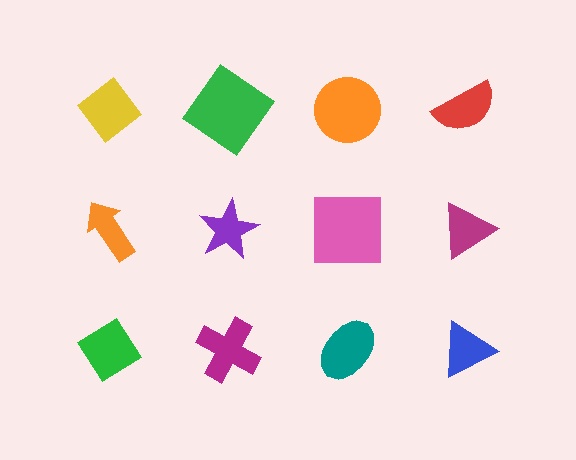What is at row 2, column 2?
A purple star.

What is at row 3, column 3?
A teal ellipse.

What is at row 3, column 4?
A blue triangle.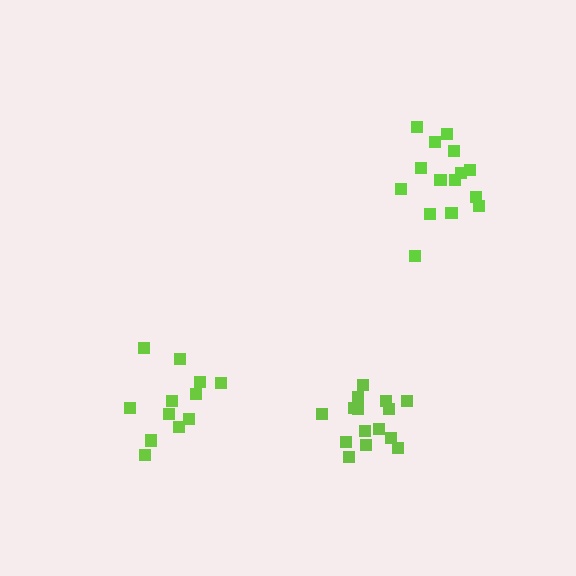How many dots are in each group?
Group 1: 15 dots, Group 2: 16 dots, Group 3: 12 dots (43 total).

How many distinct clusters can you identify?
There are 3 distinct clusters.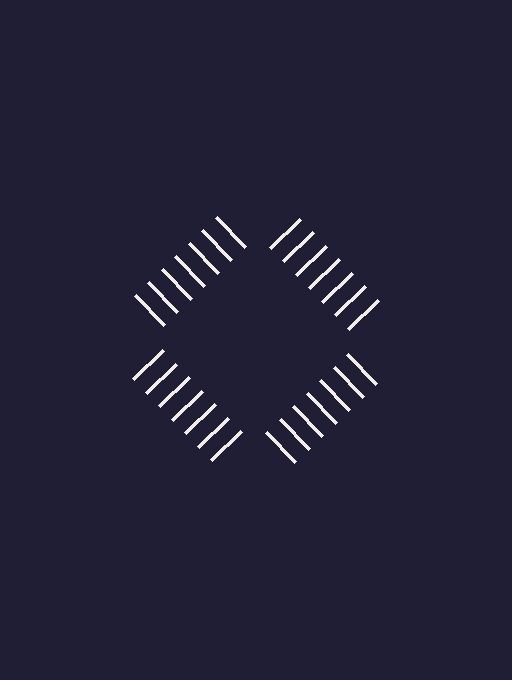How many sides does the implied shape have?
4 sides — the line-ends trace a square.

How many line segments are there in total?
28 — 7 along each of the 4 edges.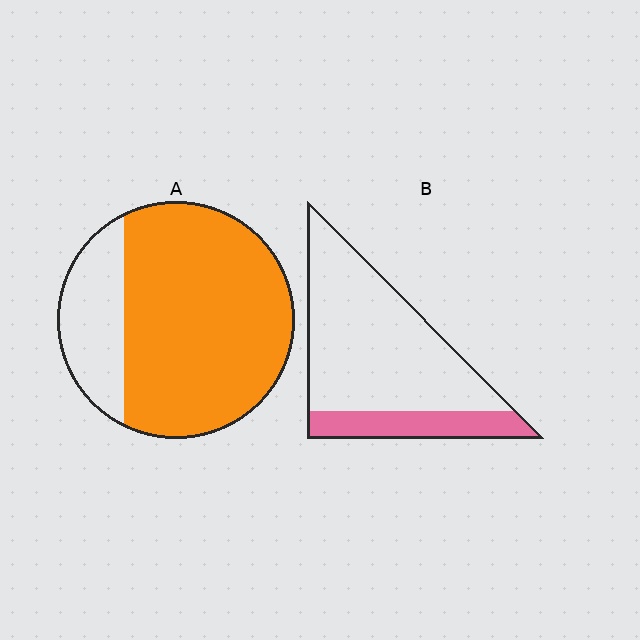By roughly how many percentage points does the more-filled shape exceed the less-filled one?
By roughly 55 percentage points (A over B).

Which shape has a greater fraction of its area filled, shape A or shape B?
Shape A.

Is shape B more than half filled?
No.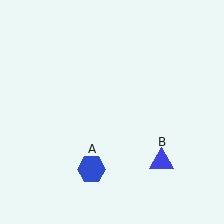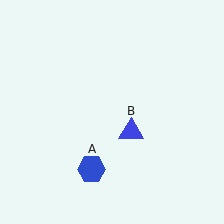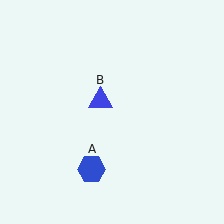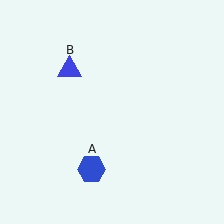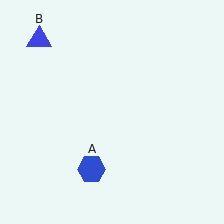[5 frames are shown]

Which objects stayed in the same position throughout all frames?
Blue hexagon (object A) remained stationary.